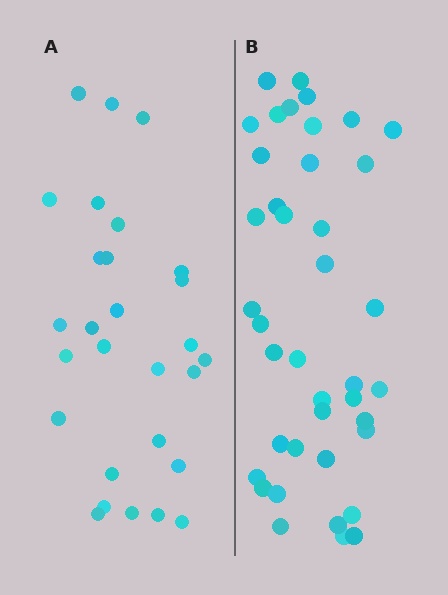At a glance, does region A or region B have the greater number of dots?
Region B (the right region) has more dots.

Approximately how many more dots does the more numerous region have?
Region B has roughly 12 or so more dots than region A.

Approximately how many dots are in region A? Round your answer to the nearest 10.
About 30 dots. (The exact count is 28, which rounds to 30.)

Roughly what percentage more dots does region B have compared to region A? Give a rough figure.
About 45% more.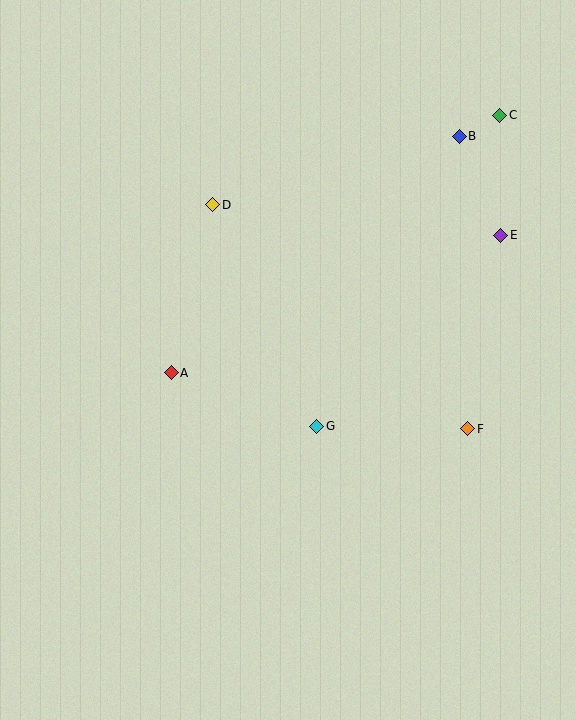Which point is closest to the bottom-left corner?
Point A is closest to the bottom-left corner.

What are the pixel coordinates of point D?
Point D is at (213, 205).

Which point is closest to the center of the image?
Point G at (317, 426) is closest to the center.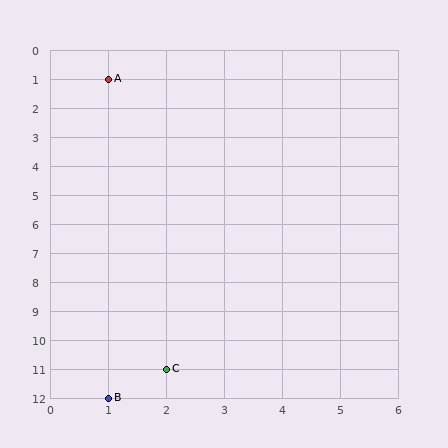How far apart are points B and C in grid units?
Points B and C are 1 column and 1 row apart (about 1.4 grid units diagonally).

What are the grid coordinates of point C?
Point C is at grid coordinates (2, 11).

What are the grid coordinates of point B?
Point B is at grid coordinates (1, 12).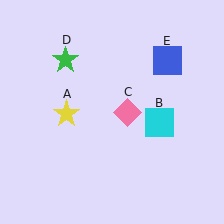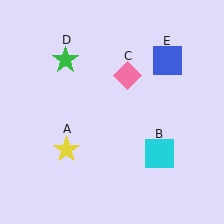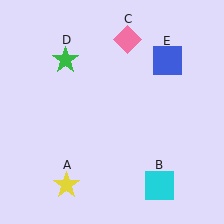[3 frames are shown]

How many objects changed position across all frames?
3 objects changed position: yellow star (object A), cyan square (object B), pink diamond (object C).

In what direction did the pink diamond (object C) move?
The pink diamond (object C) moved up.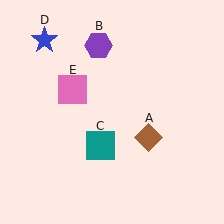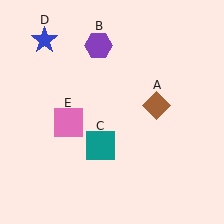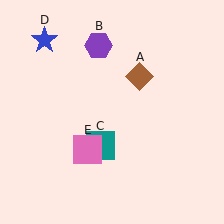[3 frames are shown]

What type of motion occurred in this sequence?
The brown diamond (object A), pink square (object E) rotated counterclockwise around the center of the scene.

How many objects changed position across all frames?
2 objects changed position: brown diamond (object A), pink square (object E).